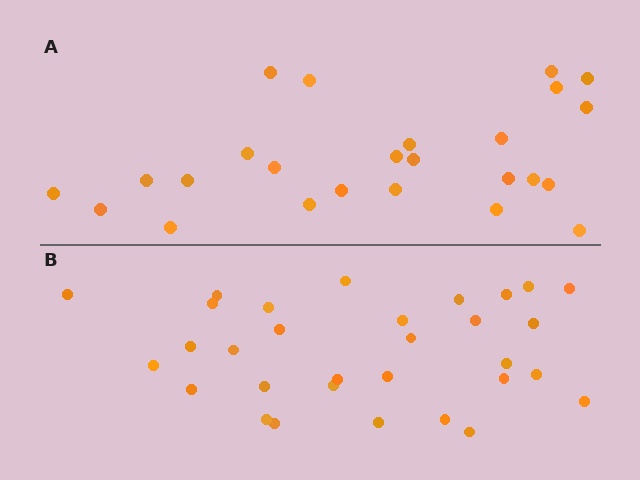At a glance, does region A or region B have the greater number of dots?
Region B (the bottom region) has more dots.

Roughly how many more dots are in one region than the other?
Region B has about 6 more dots than region A.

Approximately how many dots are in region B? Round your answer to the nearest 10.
About 30 dots. (The exact count is 31, which rounds to 30.)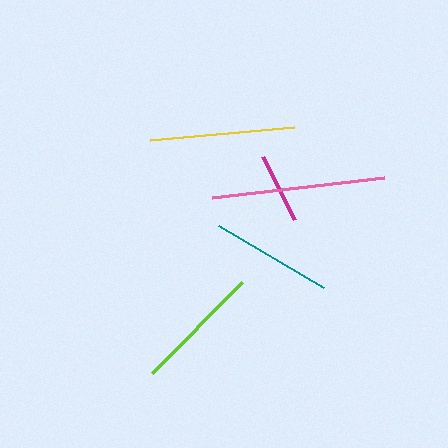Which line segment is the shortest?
The magenta line is the shortest at approximately 71 pixels.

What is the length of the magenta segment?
The magenta segment is approximately 71 pixels long.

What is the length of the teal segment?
The teal segment is approximately 122 pixels long.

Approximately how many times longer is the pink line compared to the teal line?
The pink line is approximately 1.4 times the length of the teal line.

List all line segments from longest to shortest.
From longest to shortest: pink, yellow, lime, teal, magenta.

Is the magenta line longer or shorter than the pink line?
The pink line is longer than the magenta line.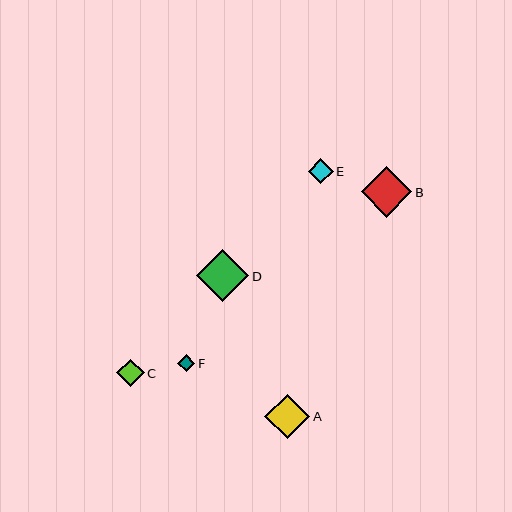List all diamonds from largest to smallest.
From largest to smallest: D, B, A, C, E, F.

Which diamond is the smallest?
Diamond F is the smallest with a size of approximately 18 pixels.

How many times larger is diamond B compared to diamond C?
Diamond B is approximately 1.9 times the size of diamond C.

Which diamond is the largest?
Diamond D is the largest with a size of approximately 52 pixels.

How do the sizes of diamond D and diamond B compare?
Diamond D and diamond B are approximately the same size.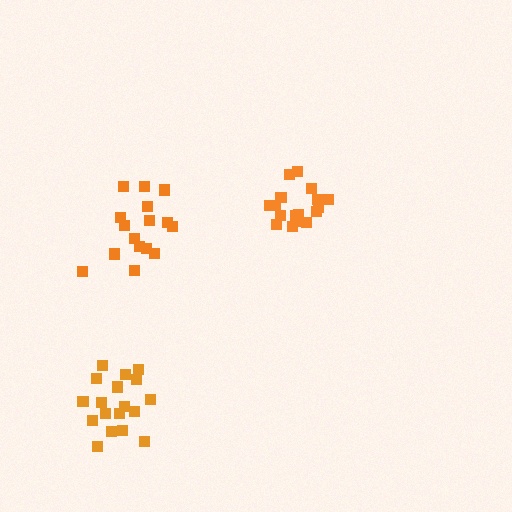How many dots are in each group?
Group 1: 17 dots, Group 2: 16 dots, Group 3: 18 dots (51 total).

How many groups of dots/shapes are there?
There are 3 groups.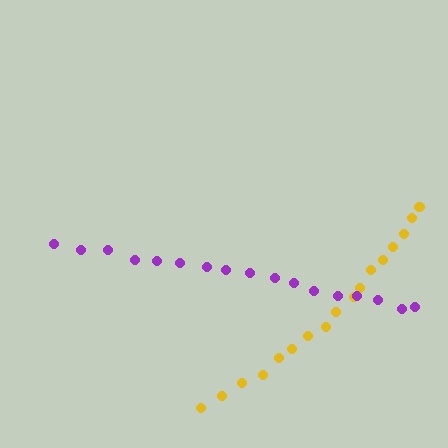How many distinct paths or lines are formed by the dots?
There are 2 distinct paths.